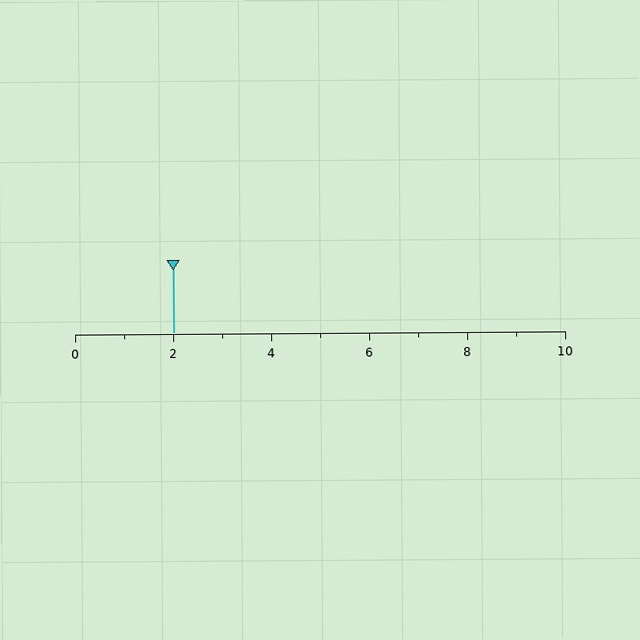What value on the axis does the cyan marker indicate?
The marker indicates approximately 2.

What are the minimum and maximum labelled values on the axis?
The axis runs from 0 to 10.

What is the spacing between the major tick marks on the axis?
The major ticks are spaced 2 apart.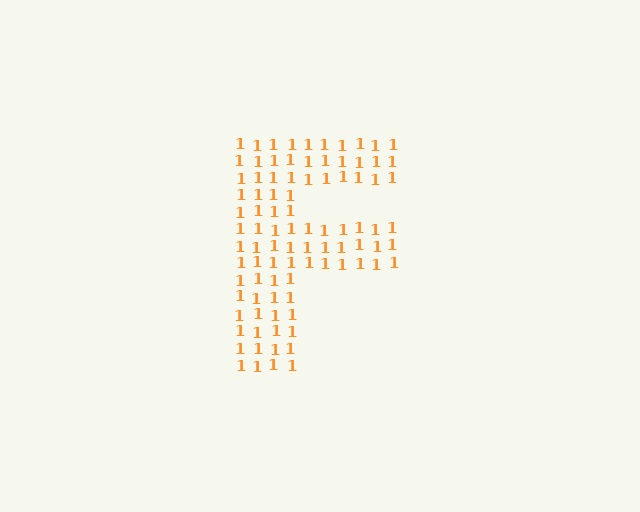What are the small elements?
The small elements are digit 1's.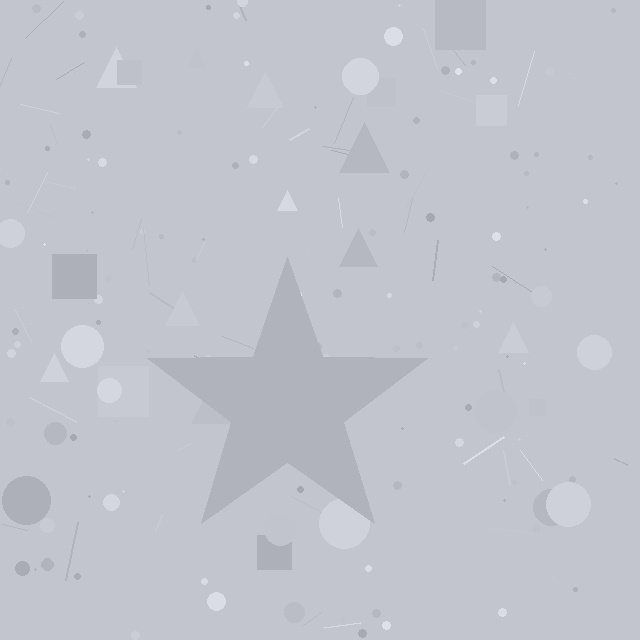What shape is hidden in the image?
A star is hidden in the image.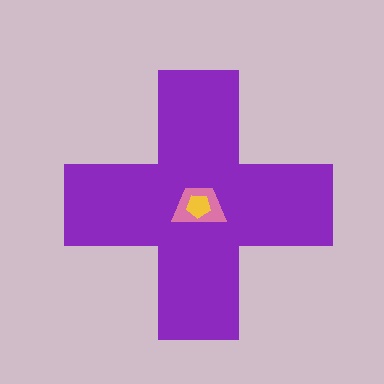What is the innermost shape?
The yellow pentagon.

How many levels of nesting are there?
3.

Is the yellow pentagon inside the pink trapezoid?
Yes.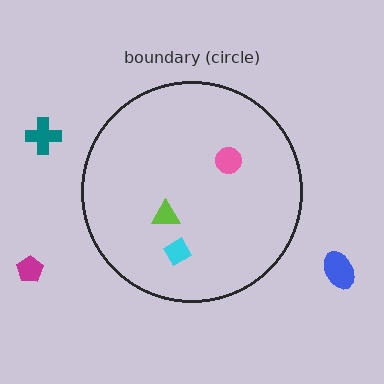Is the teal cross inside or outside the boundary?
Outside.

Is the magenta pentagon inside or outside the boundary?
Outside.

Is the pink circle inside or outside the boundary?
Inside.